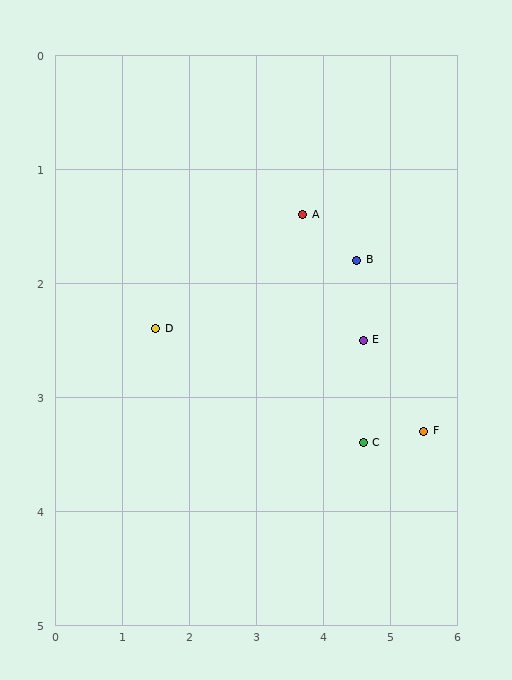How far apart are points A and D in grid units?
Points A and D are about 2.4 grid units apart.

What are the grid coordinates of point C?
Point C is at approximately (4.6, 3.4).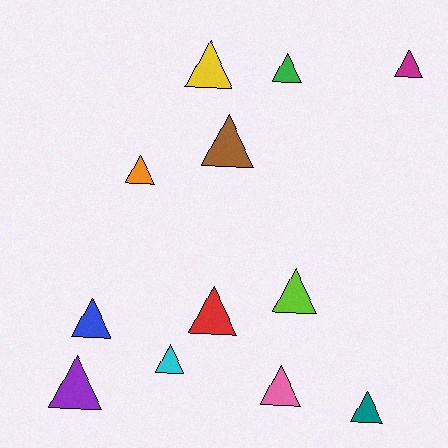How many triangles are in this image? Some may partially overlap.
There are 12 triangles.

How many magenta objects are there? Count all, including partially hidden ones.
There is 1 magenta object.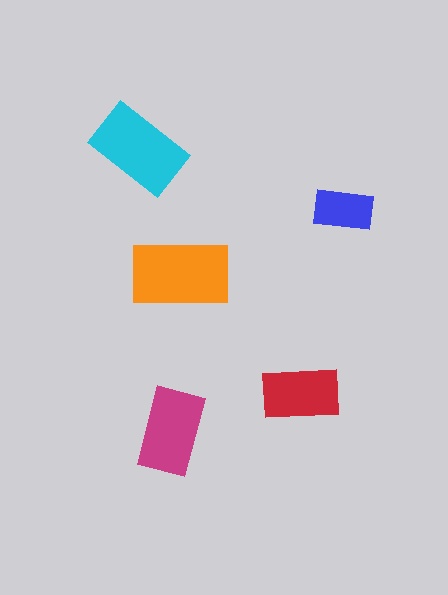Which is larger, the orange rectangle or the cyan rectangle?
The orange one.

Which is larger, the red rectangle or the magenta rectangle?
The magenta one.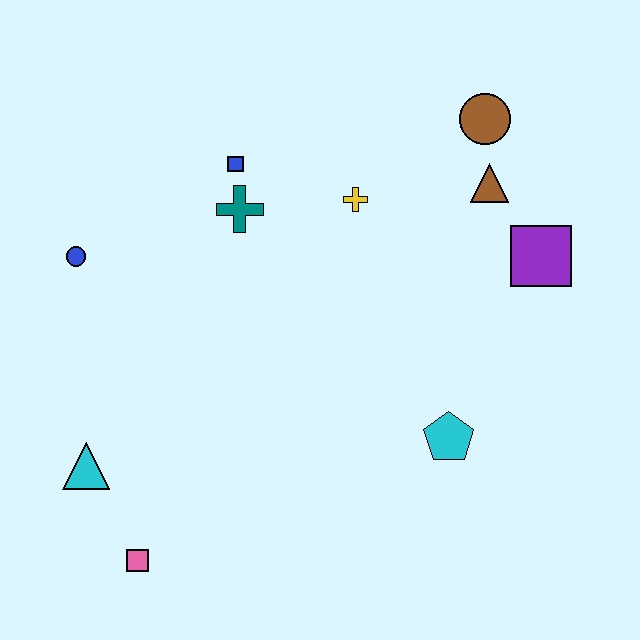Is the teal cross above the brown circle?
No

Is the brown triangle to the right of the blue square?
Yes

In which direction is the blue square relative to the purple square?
The blue square is to the left of the purple square.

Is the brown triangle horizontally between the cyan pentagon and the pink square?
No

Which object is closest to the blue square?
The teal cross is closest to the blue square.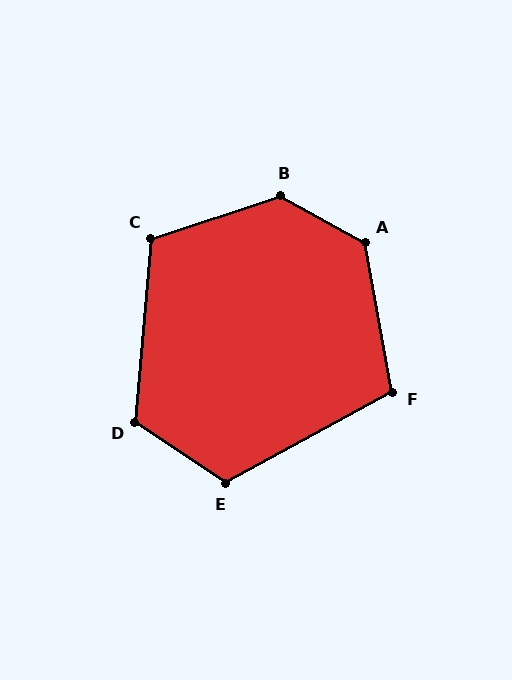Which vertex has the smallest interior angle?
F, at approximately 108 degrees.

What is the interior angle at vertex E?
Approximately 118 degrees (obtuse).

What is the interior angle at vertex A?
Approximately 129 degrees (obtuse).